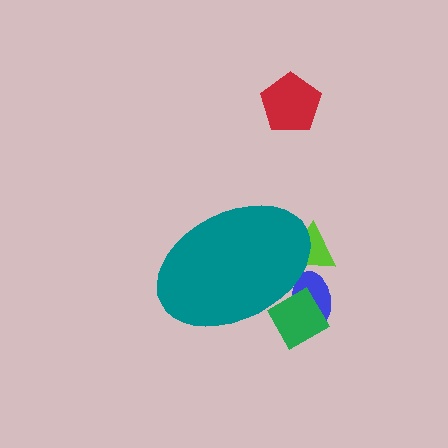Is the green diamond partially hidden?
Yes, the green diamond is partially hidden behind the teal ellipse.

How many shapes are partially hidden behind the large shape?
3 shapes are partially hidden.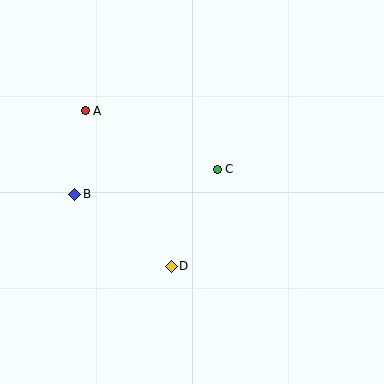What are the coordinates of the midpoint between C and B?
The midpoint between C and B is at (146, 182).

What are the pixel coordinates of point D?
Point D is at (171, 266).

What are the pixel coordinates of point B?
Point B is at (75, 194).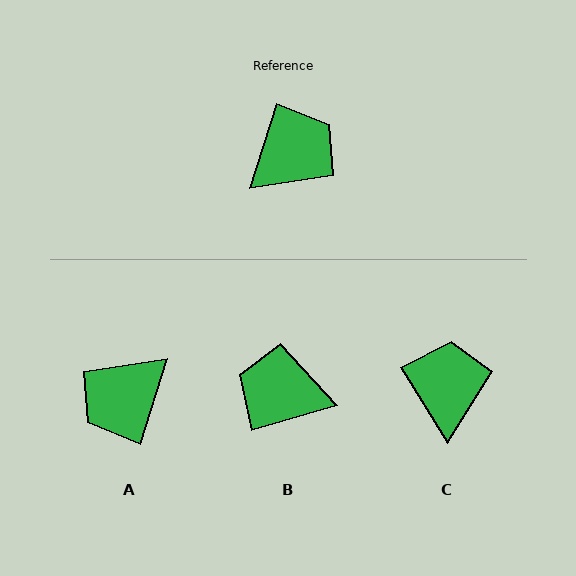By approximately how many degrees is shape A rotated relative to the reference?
Approximately 180 degrees counter-clockwise.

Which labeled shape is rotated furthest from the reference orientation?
A, about 180 degrees away.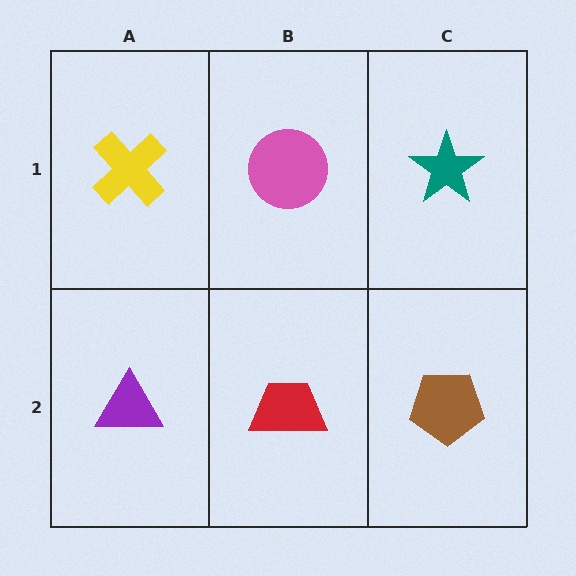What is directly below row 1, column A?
A purple triangle.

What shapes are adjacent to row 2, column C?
A teal star (row 1, column C), a red trapezoid (row 2, column B).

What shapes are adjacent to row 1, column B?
A red trapezoid (row 2, column B), a yellow cross (row 1, column A), a teal star (row 1, column C).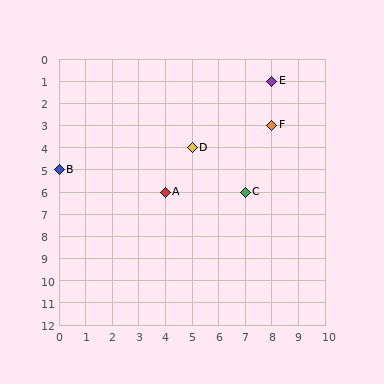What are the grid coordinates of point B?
Point B is at grid coordinates (0, 5).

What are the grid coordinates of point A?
Point A is at grid coordinates (4, 6).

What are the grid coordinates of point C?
Point C is at grid coordinates (7, 6).